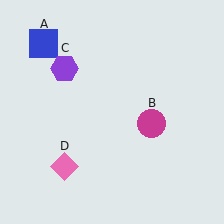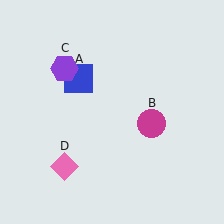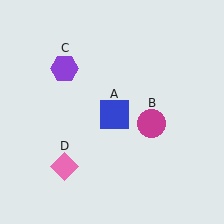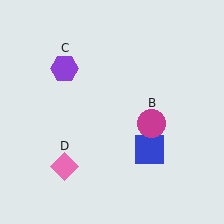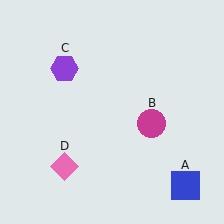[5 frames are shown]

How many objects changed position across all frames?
1 object changed position: blue square (object A).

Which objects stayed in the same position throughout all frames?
Magenta circle (object B) and purple hexagon (object C) and pink diamond (object D) remained stationary.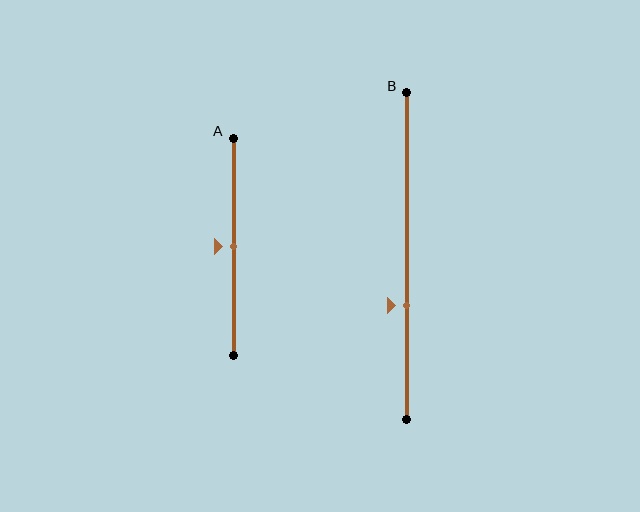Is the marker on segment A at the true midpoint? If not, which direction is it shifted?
Yes, the marker on segment A is at the true midpoint.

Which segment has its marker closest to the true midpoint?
Segment A has its marker closest to the true midpoint.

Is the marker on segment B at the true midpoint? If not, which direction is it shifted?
No, the marker on segment B is shifted downward by about 15% of the segment length.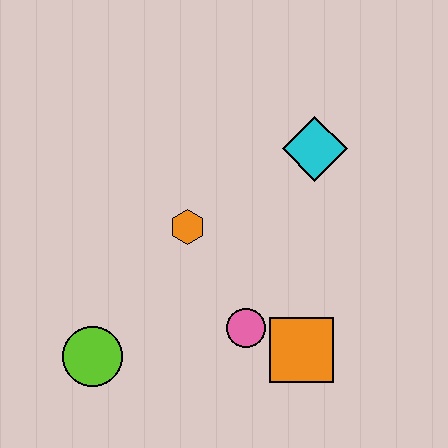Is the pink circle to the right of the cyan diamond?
No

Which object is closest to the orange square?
The pink circle is closest to the orange square.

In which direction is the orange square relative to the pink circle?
The orange square is to the right of the pink circle.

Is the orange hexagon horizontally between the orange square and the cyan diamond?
No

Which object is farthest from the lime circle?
The cyan diamond is farthest from the lime circle.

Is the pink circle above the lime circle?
Yes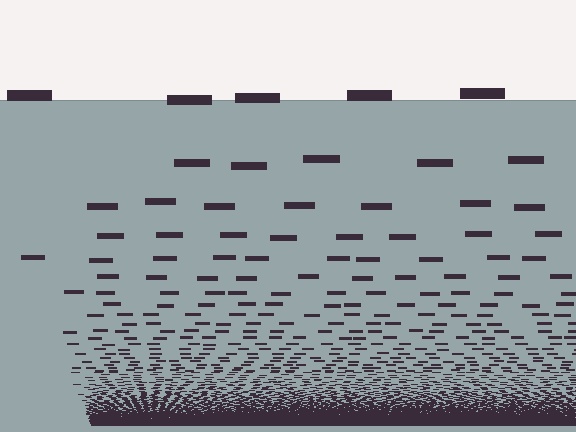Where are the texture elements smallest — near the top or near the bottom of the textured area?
Near the bottom.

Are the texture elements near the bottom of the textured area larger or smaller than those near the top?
Smaller. The gradient is inverted — elements near the bottom are smaller and denser.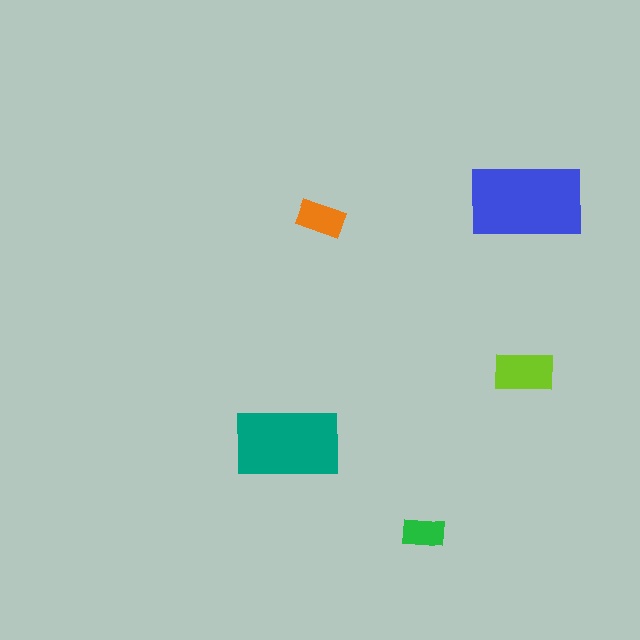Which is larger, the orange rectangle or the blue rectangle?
The blue one.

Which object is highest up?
The blue rectangle is topmost.